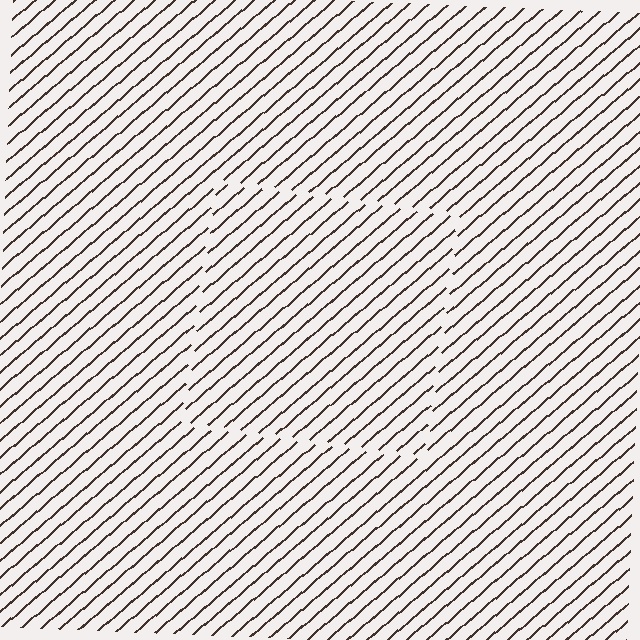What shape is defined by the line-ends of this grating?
An illusory square. The interior of the shape contains the same grating, shifted by half a period — the contour is defined by the phase discontinuity where line-ends from the inner and outer gratings abut.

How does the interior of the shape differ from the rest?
The interior of the shape contains the same grating, shifted by half a period — the contour is defined by the phase discontinuity where line-ends from the inner and outer gratings abut.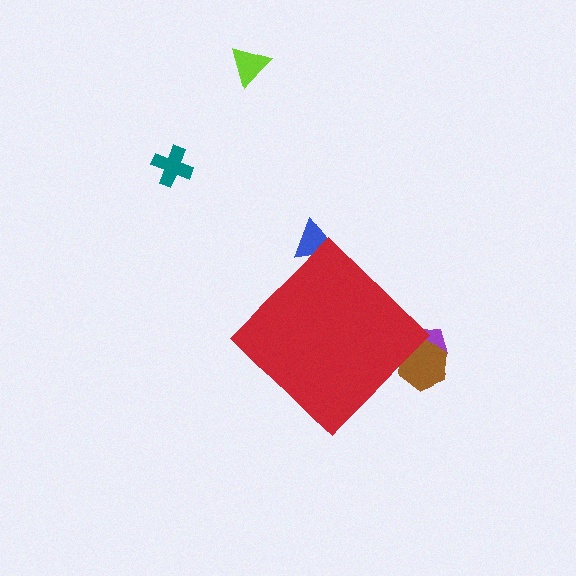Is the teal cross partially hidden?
No, the teal cross is fully visible.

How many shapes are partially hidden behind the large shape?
3 shapes are partially hidden.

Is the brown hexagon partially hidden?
Yes, the brown hexagon is partially hidden behind the red diamond.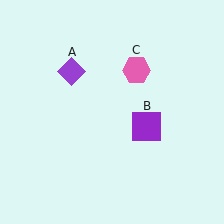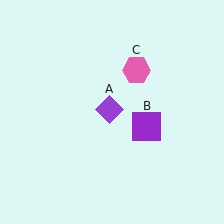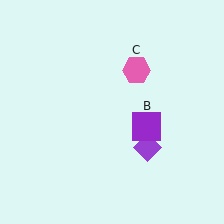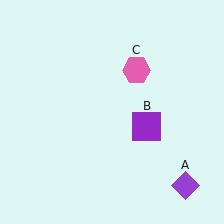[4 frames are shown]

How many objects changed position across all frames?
1 object changed position: purple diamond (object A).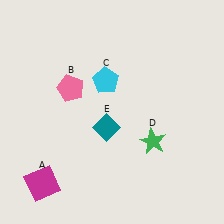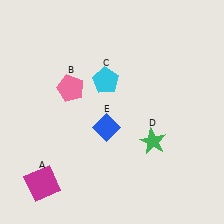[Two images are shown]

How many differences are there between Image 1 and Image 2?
There is 1 difference between the two images.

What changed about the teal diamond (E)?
In Image 1, E is teal. In Image 2, it changed to blue.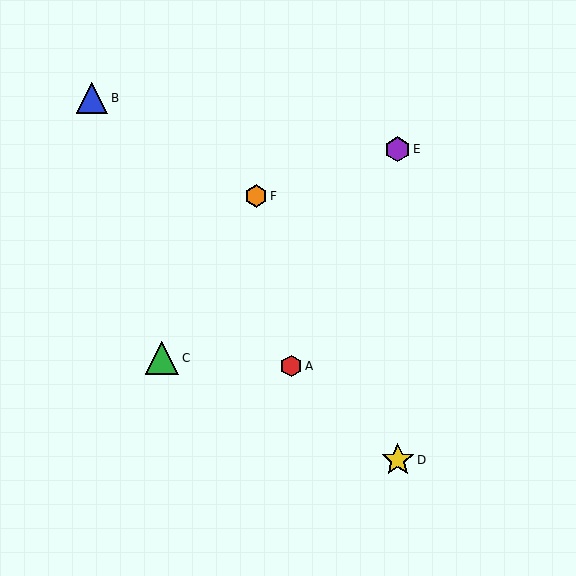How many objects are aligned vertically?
2 objects (D, E) are aligned vertically.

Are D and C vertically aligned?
No, D is at x≈398 and C is at x≈162.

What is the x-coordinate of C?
Object C is at x≈162.